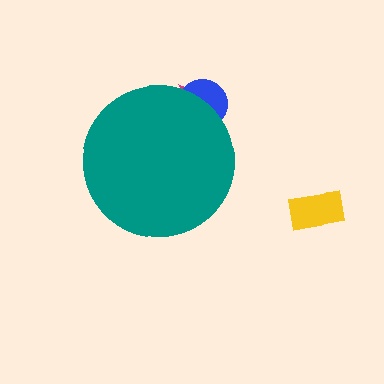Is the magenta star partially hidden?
Yes, the magenta star is partially hidden behind the teal circle.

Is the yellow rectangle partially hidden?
No, the yellow rectangle is fully visible.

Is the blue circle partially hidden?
Yes, the blue circle is partially hidden behind the teal circle.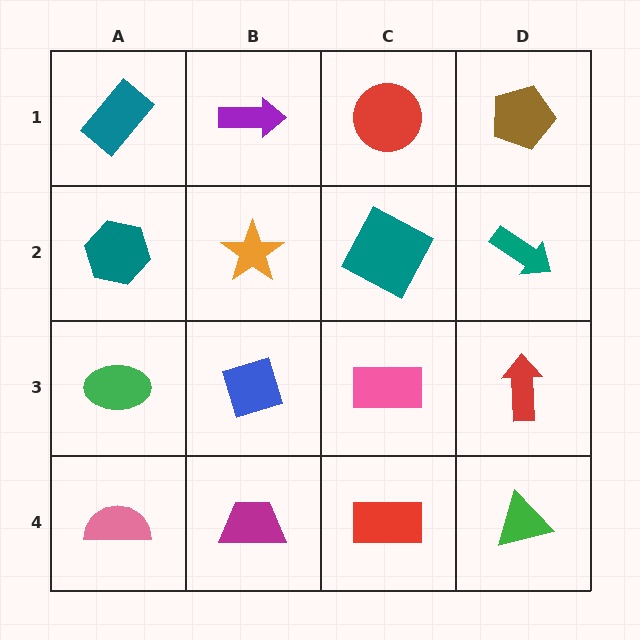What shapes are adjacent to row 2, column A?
A teal rectangle (row 1, column A), a green ellipse (row 3, column A), an orange star (row 2, column B).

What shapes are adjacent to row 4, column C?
A pink rectangle (row 3, column C), a magenta trapezoid (row 4, column B), a green triangle (row 4, column D).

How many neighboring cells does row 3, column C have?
4.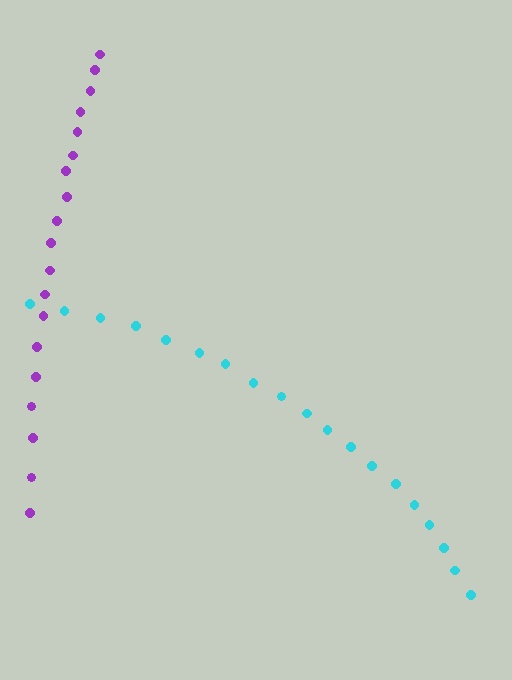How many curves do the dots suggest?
There are 2 distinct paths.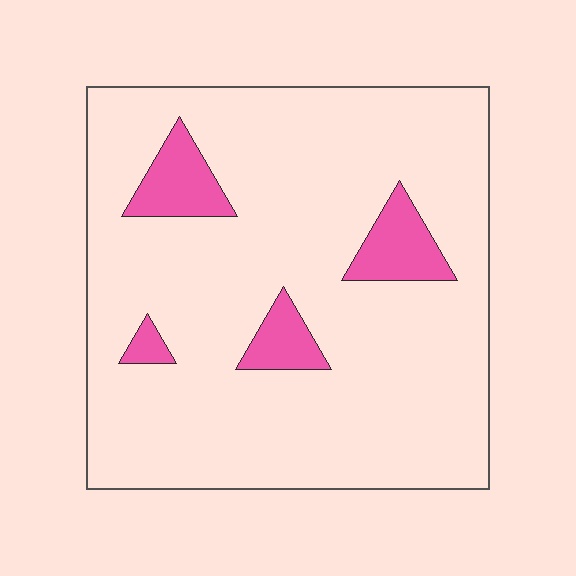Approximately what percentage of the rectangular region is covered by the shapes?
Approximately 10%.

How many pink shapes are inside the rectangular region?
4.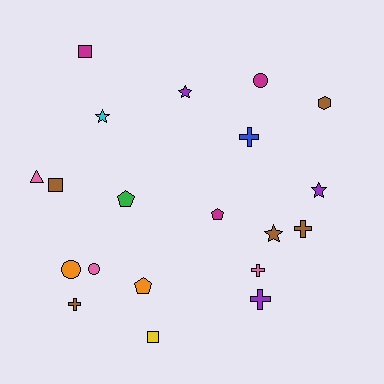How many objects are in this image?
There are 20 objects.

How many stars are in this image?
There are 4 stars.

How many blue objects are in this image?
There is 1 blue object.